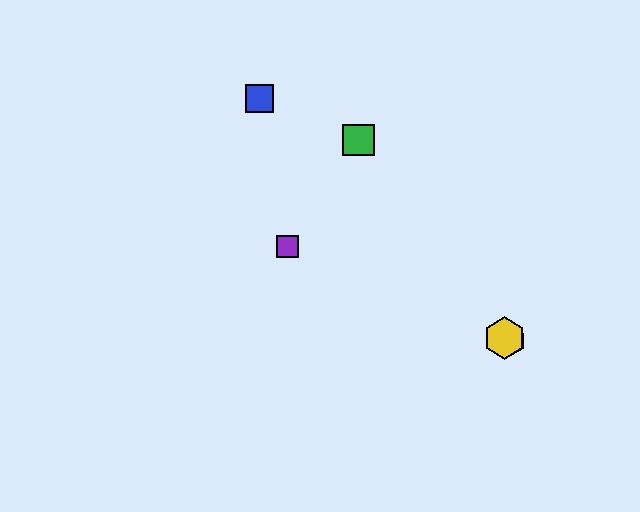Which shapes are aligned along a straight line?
The red hexagon, the yellow hexagon, the purple square are aligned along a straight line.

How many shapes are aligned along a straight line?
3 shapes (the red hexagon, the yellow hexagon, the purple square) are aligned along a straight line.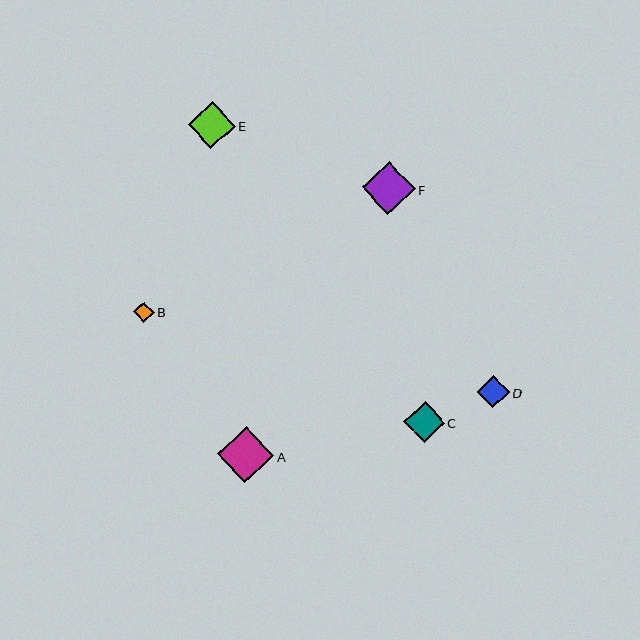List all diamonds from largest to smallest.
From largest to smallest: A, F, E, C, D, B.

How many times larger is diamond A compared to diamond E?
Diamond A is approximately 1.2 times the size of diamond E.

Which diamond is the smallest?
Diamond B is the smallest with a size of approximately 21 pixels.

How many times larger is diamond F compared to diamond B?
Diamond F is approximately 2.6 times the size of diamond B.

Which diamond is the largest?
Diamond A is the largest with a size of approximately 56 pixels.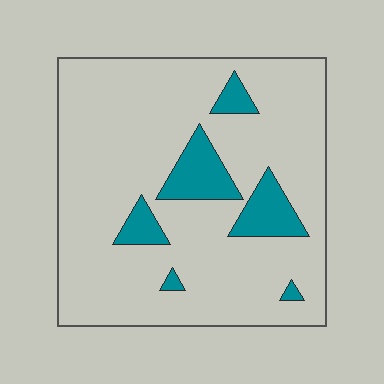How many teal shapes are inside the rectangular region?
6.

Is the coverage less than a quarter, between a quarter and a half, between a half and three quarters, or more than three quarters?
Less than a quarter.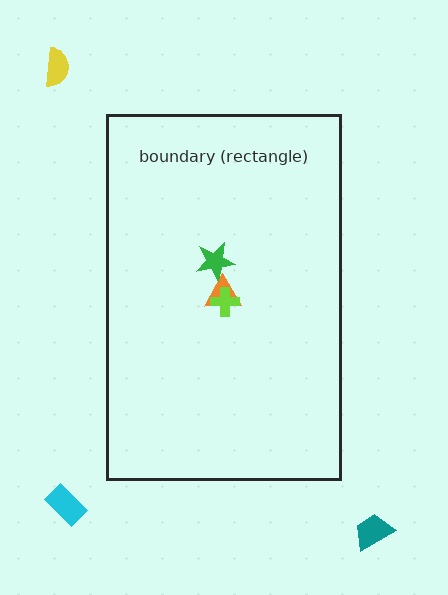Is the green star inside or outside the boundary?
Inside.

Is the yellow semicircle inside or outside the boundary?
Outside.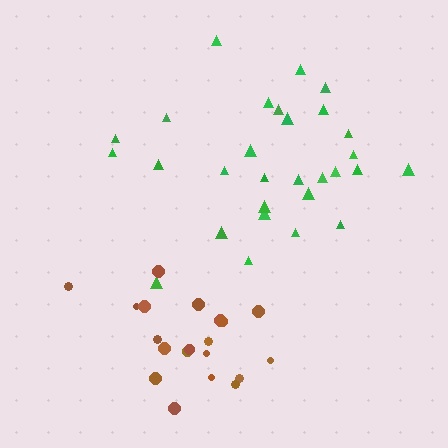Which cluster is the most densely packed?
Brown.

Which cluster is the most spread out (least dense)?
Green.